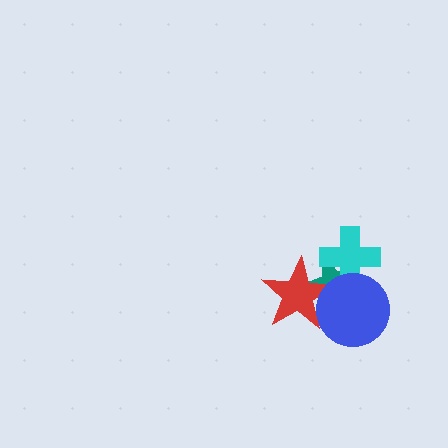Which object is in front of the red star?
The blue circle is in front of the red star.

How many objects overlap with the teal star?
3 objects overlap with the teal star.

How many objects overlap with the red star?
2 objects overlap with the red star.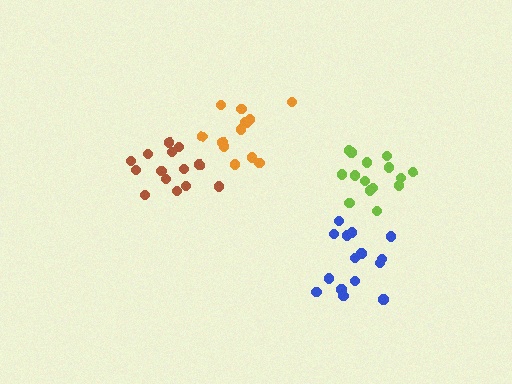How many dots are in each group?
Group 1: 14 dots, Group 2: 15 dots, Group 3: 15 dots, Group 4: 13 dots (57 total).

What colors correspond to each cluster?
The clusters are colored: brown, blue, lime, orange.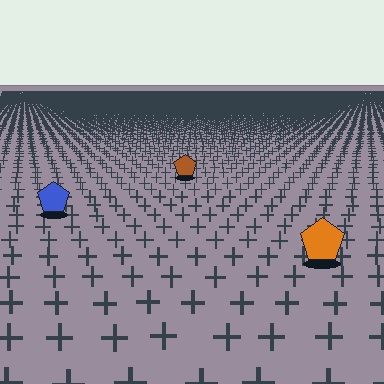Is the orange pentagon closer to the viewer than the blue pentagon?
Yes. The orange pentagon is closer — you can tell from the texture gradient: the ground texture is coarser near it.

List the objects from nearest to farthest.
From nearest to farthest: the orange pentagon, the blue pentagon, the brown pentagon.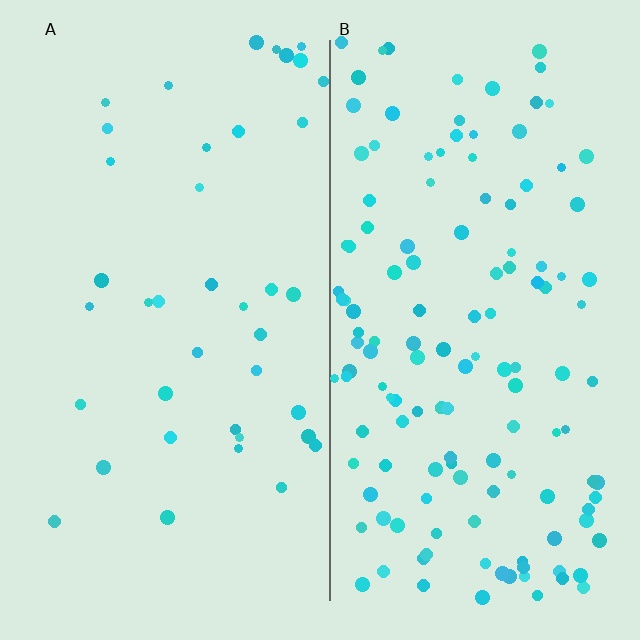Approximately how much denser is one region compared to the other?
Approximately 3.4× — region B over region A.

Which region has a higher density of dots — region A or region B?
B (the right).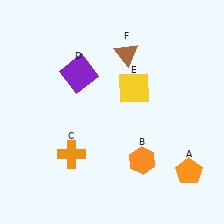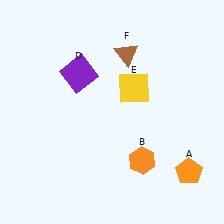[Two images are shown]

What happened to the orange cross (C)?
The orange cross (C) was removed in Image 2. It was in the bottom-left area of Image 1.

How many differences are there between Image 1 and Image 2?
There is 1 difference between the two images.